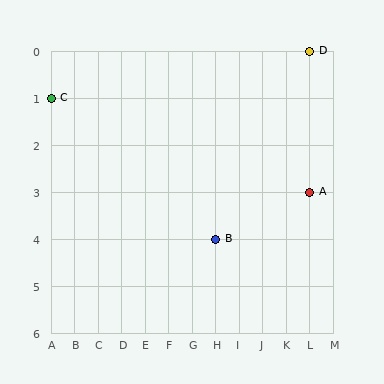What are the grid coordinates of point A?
Point A is at grid coordinates (L, 3).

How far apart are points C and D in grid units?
Points C and D are 11 columns and 1 row apart (about 11.0 grid units diagonally).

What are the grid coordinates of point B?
Point B is at grid coordinates (H, 4).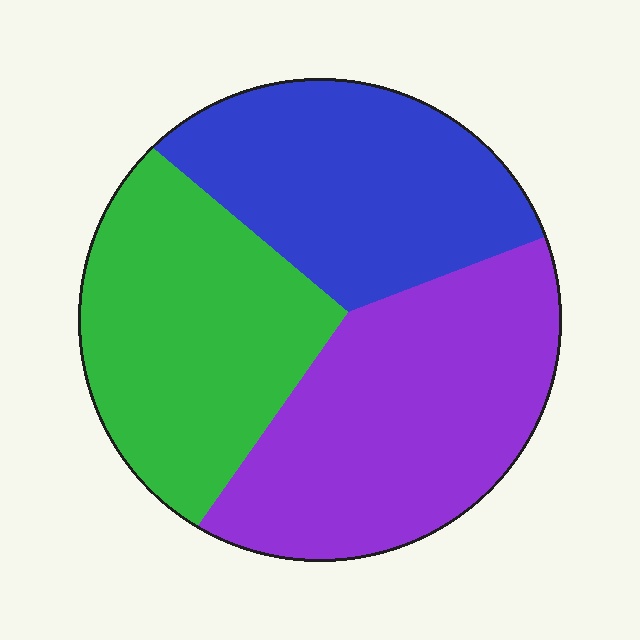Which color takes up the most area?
Purple, at roughly 40%.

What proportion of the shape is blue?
Blue takes up about one third (1/3) of the shape.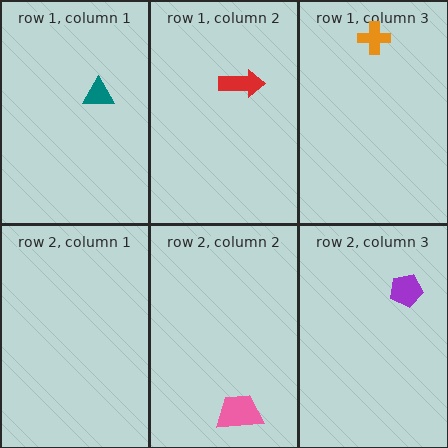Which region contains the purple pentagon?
The row 2, column 3 region.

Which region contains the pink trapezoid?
The row 2, column 2 region.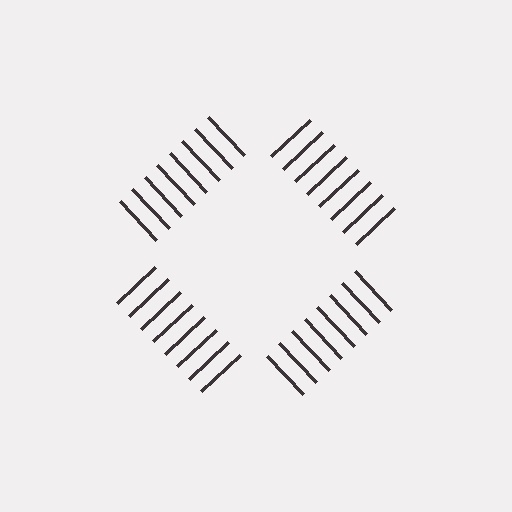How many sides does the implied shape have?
4 sides — the line-ends trace a square.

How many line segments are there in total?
32 — 8 along each of the 4 edges.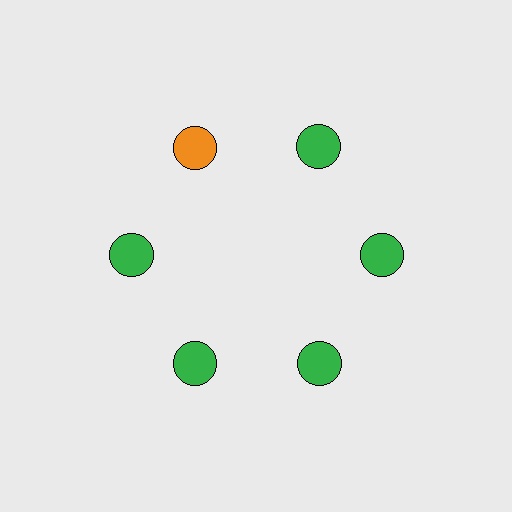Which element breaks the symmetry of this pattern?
The orange circle at roughly the 11 o'clock position breaks the symmetry. All other shapes are green circles.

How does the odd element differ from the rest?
It has a different color: orange instead of green.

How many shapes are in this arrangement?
There are 6 shapes arranged in a ring pattern.